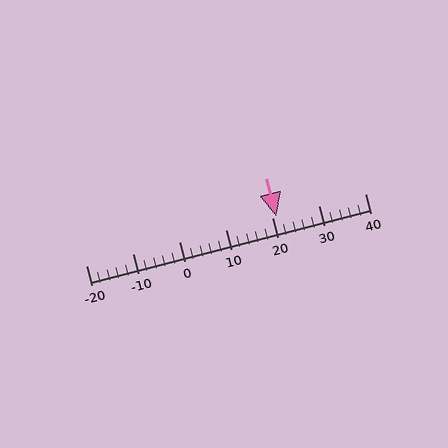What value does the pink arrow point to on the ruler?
The pink arrow points to approximately 21.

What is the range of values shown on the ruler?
The ruler shows values from -20 to 40.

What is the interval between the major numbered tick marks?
The major tick marks are spaced 10 units apart.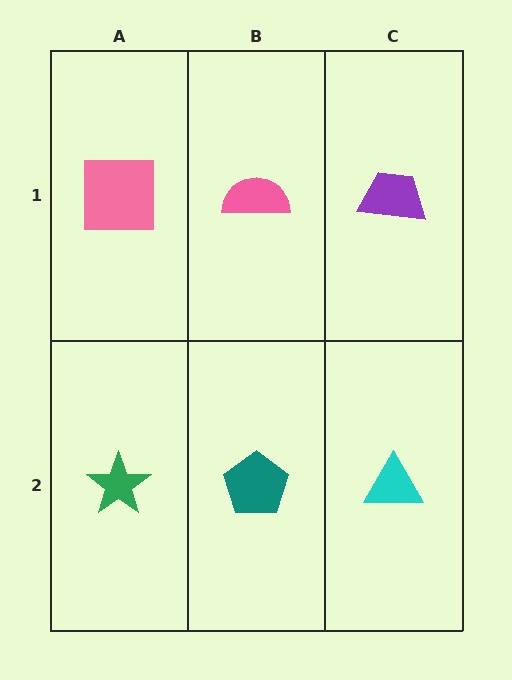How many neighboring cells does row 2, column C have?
2.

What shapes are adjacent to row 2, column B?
A pink semicircle (row 1, column B), a green star (row 2, column A), a cyan triangle (row 2, column C).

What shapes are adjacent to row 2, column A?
A pink square (row 1, column A), a teal pentagon (row 2, column B).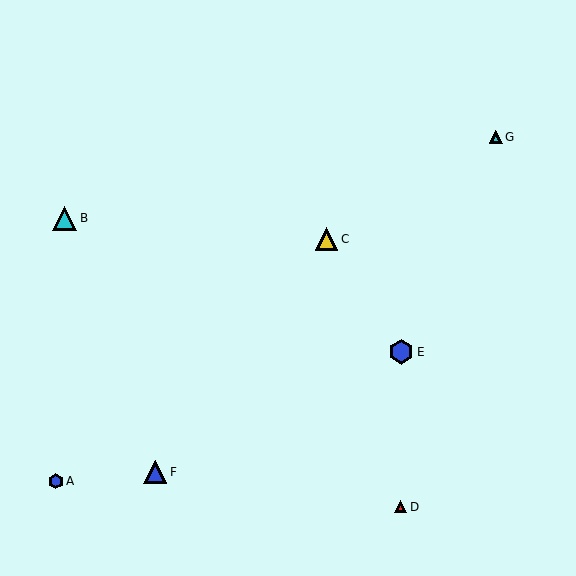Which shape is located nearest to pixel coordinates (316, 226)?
The yellow triangle (labeled C) at (326, 239) is nearest to that location.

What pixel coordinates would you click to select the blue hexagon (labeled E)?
Click at (401, 352) to select the blue hexagon E.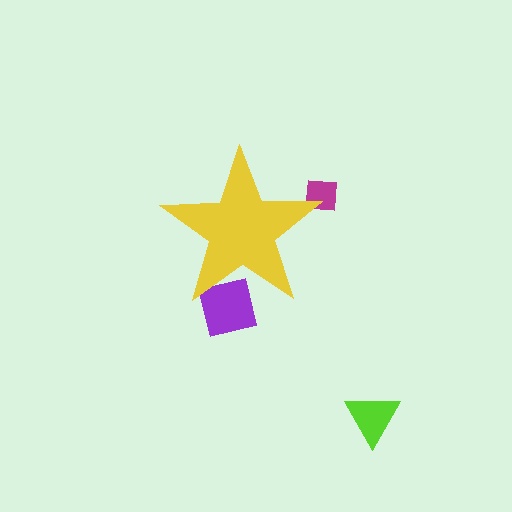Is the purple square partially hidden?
Yes, the purple square is partially hidden behind the yellow star.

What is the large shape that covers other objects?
A yellow star.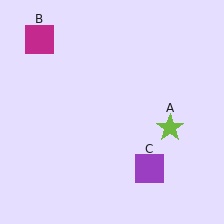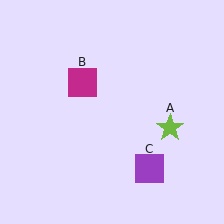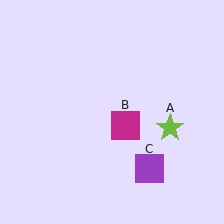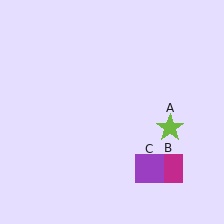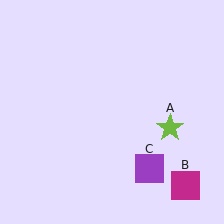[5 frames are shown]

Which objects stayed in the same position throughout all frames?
Lime star (object A) and purple square (object C) remained stationary.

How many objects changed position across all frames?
1 object changed position: magenta square (object B).